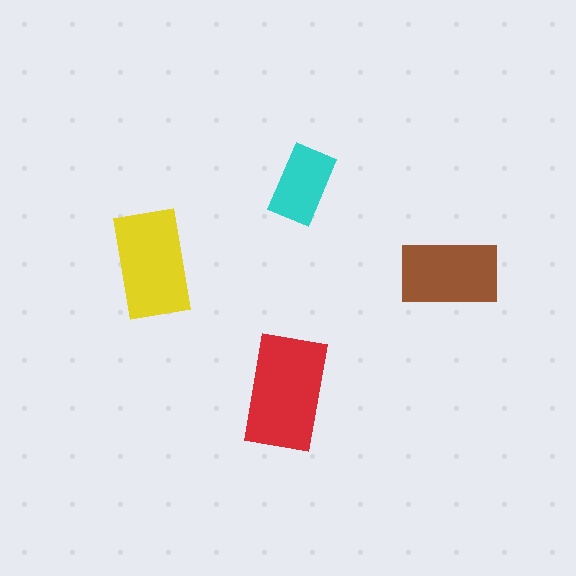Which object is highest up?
The cyan rectangle is topmost.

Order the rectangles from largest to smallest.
the red one, the yellow one, the brown one, the cyan one.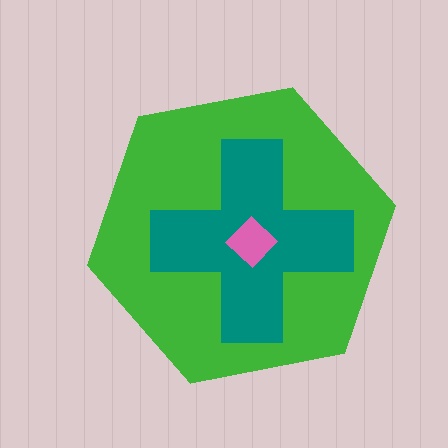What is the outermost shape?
The green hexagon.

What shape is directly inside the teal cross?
The pink diamond.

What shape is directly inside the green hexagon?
The teal cross.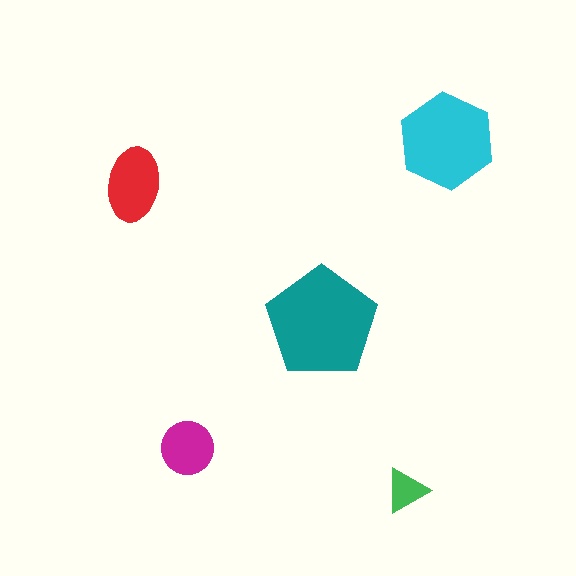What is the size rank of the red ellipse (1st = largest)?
3rd.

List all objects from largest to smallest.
The teal pentagon, the cyan hexagon, the red ellipse, the magenta circle, the green triangle.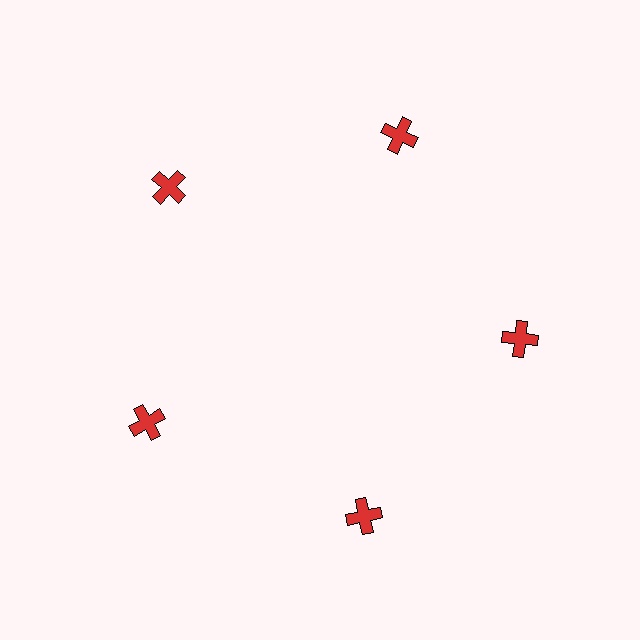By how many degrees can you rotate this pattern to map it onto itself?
The pattern maps onto itself every 72 degrees of rotation.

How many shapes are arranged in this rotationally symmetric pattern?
There are 5 shapes, arranged in 5 groups of 1.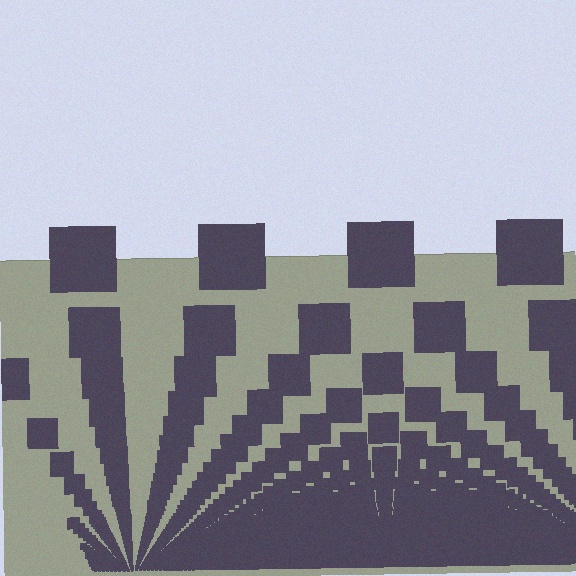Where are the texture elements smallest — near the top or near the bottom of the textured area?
Near the bottom.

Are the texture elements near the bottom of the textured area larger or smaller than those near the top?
Smaller. The gradient is inverted — elements near the bottom are smaller and denser.